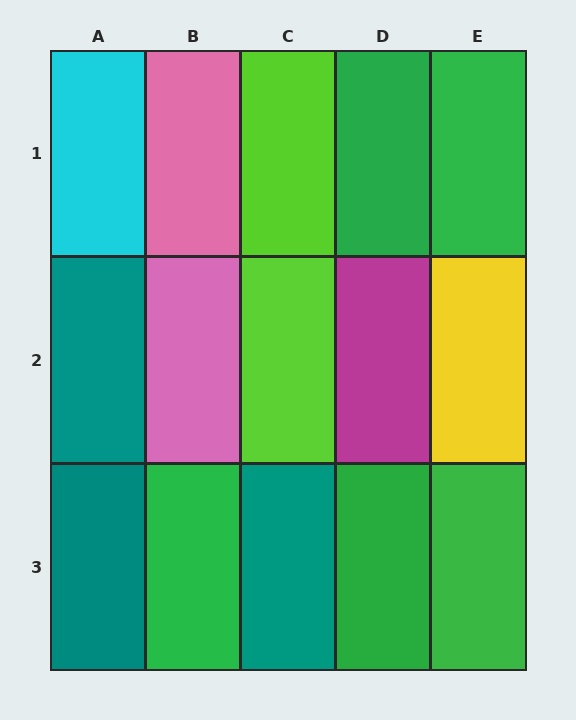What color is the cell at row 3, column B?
Green.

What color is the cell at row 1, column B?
Pink.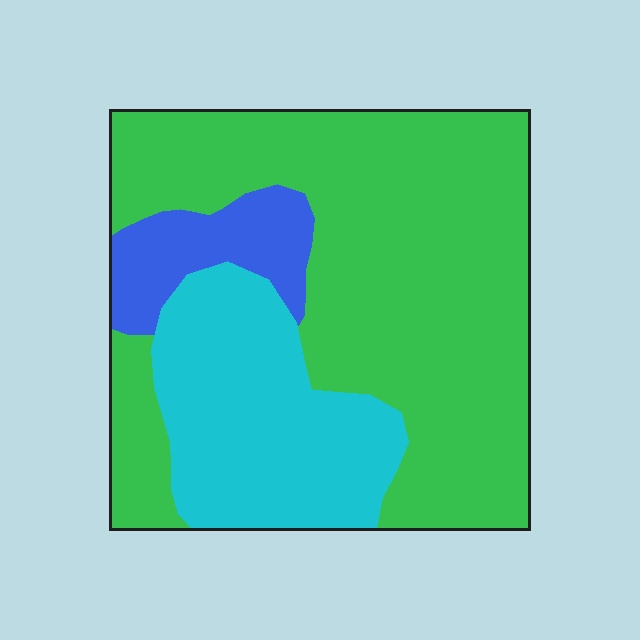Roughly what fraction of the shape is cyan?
Cyan covers 27% of the shape.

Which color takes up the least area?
Blue, at roughly 10%.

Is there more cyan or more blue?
Cyan.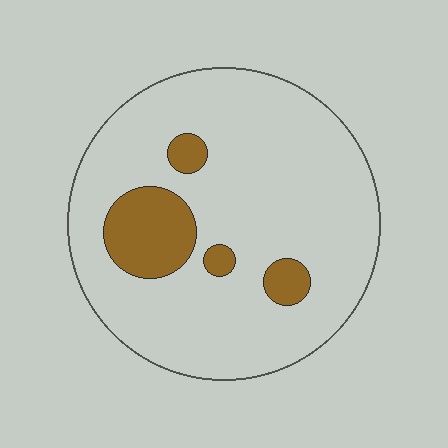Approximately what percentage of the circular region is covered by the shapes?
Approximately 15%.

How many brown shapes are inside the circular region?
4.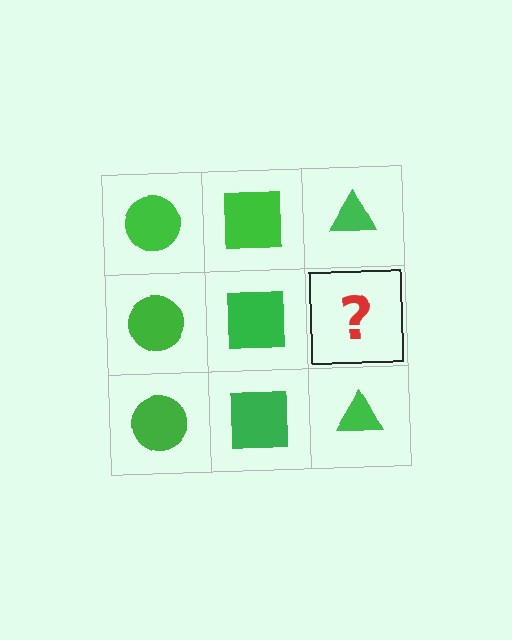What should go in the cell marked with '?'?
The missing cell should contain a green triangle.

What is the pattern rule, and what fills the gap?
The rule is that each column has a consistent shape. The gap should be filled with a green triangle.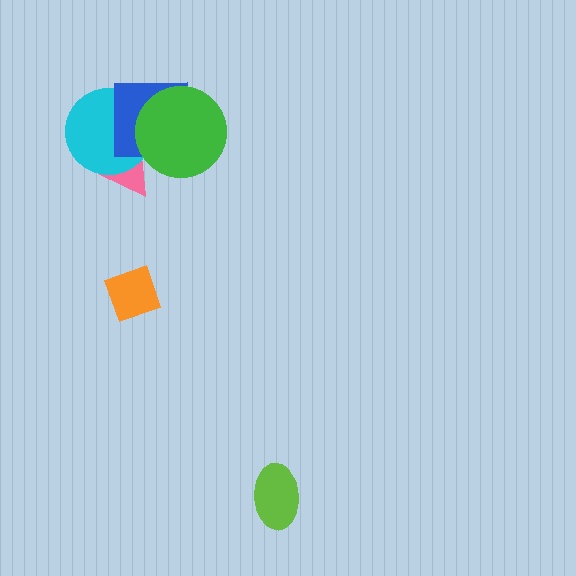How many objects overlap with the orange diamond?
0 objects overlap with the orange diamond.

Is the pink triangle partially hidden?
Yes, it is partially covered by another shape.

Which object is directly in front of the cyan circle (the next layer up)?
The blue square is directly in front of the cyan circle.